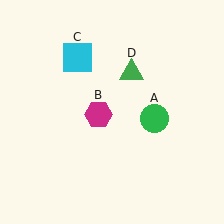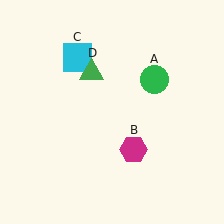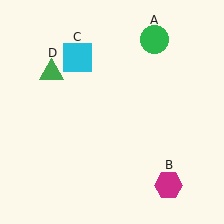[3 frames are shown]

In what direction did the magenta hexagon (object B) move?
The magenta hexagon (object B) moved down and to the right.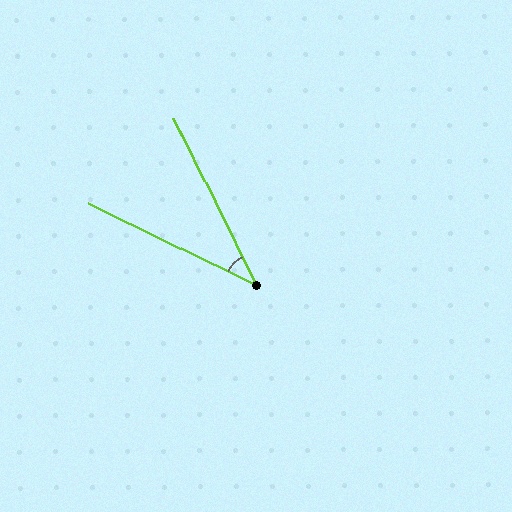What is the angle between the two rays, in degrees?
Approximately 38 degrees.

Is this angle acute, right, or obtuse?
It is acute.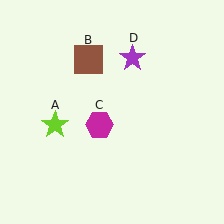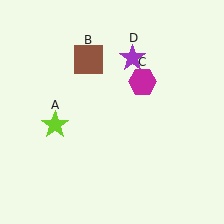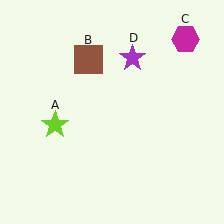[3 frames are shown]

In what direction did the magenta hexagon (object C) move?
The magenta hexagon (object C) moved up and to the right.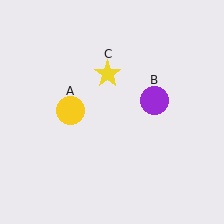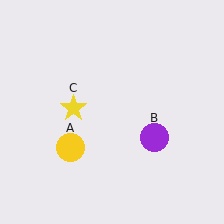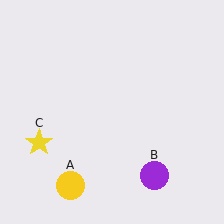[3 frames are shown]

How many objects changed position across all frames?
3 objects changed position: yellow circle (object A), purple circle (object B), yellow star (object C).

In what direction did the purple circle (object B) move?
The purple circle (object B) moved down.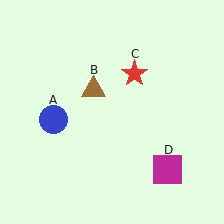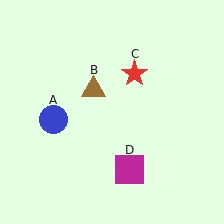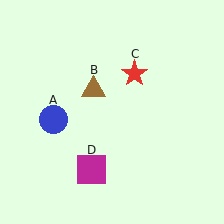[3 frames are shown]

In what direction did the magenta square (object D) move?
The magenta square (object D) moved left.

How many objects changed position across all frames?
1 object changed position: magenta square (object D).